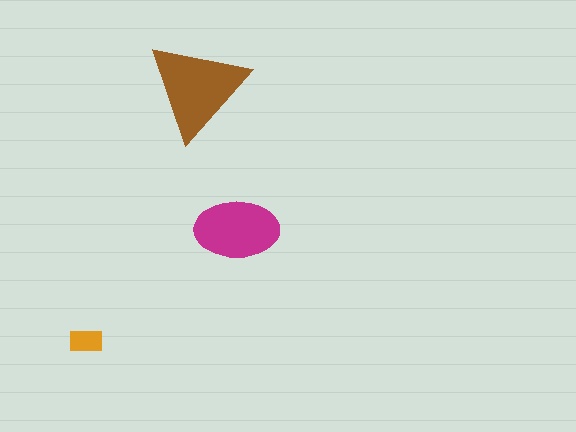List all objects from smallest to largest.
The orange rectangle, the magenta ellipse, the brown triangle.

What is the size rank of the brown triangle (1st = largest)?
1st.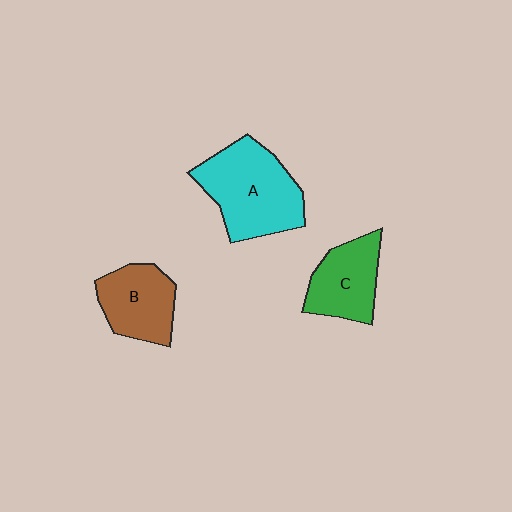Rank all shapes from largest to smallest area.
From largest to smallest: A (cyan), B (brown), C (green).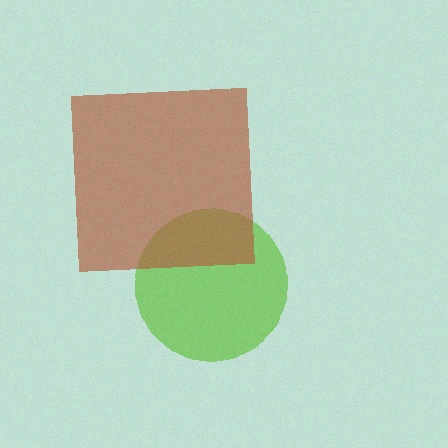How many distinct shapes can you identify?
There are 2 distinct shapes: a lime circle, a brown square.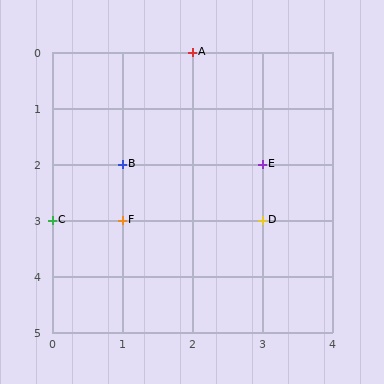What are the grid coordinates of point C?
Point C is at grid coordinates (0, 3).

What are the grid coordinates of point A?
Point A is at grid coordinates (2, 0).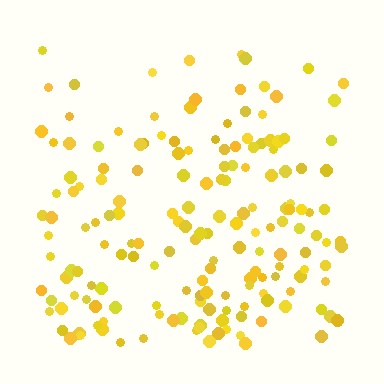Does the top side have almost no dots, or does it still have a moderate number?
Still a moderate number, just noticeably fewer than the bottom.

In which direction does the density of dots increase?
From top to bottom, with the bottom side densest.